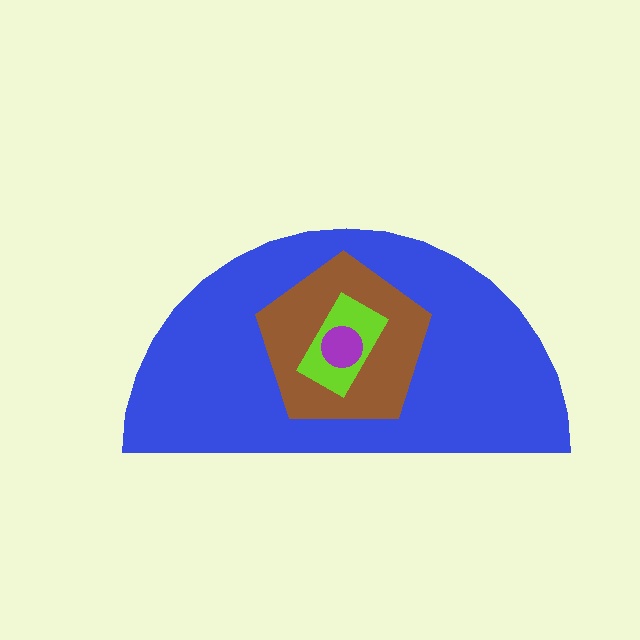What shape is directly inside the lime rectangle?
The purple circle.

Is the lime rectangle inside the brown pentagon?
Yes.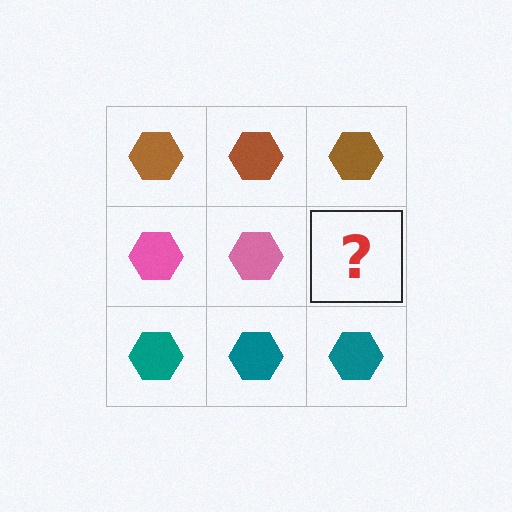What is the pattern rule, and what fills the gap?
The rule is that each row has a consistent color. The gap should be filled with a pink hexagon.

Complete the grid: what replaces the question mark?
The question mark should be replaced with a pink hexagon.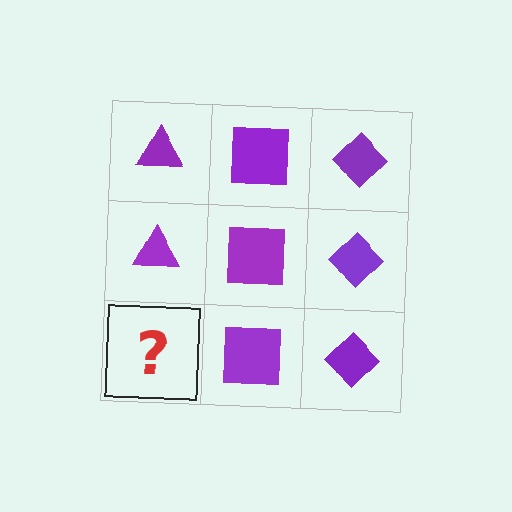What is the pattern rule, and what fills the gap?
The rule is that each column has a consistent shape. The gap should be filled with a purple triangle.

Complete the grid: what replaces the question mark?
The question mark should be replaced with a purple triangle.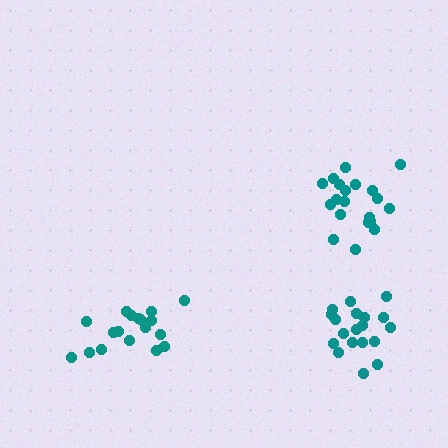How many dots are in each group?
Group 1: 20 dots, Group 2: 18 dots, Group 3: 19 dots (57 total).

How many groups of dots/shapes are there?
There are 3 groups.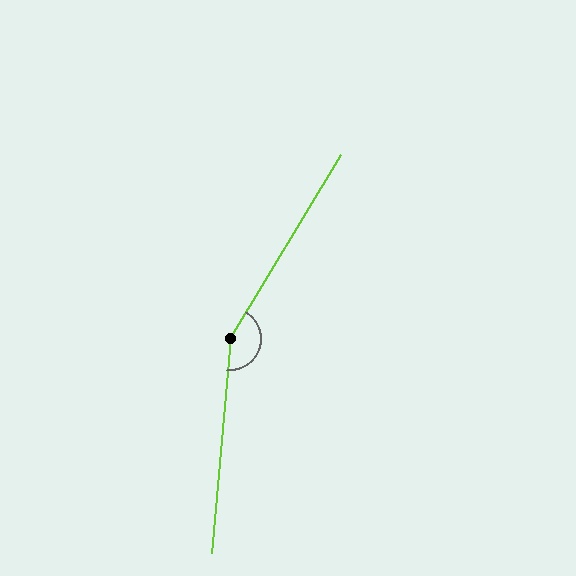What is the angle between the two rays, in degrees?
Approximately 154 degrees.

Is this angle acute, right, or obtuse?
It is obtuse.